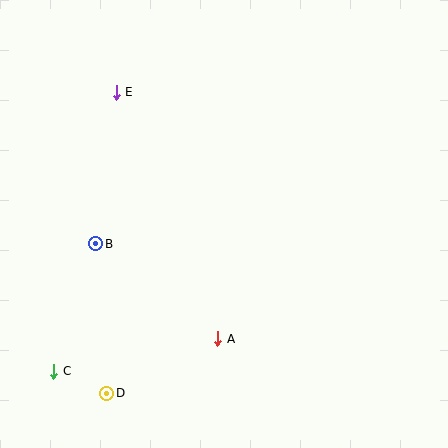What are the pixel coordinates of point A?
Point A is at (218, 339).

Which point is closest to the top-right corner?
Point E is closest to the top-right corner.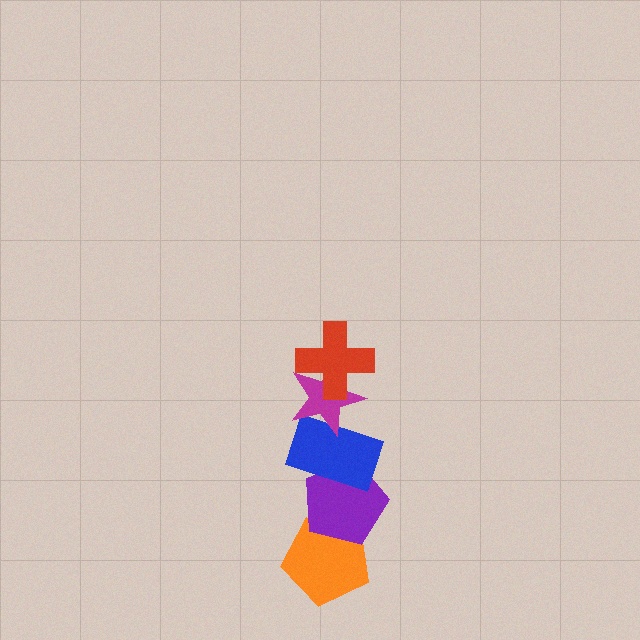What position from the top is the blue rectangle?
The blue rectangle is 3rd from the top.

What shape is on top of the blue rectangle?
The magenta star is on top of the blue rectangle.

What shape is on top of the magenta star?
The red cross is on top of the magenta star.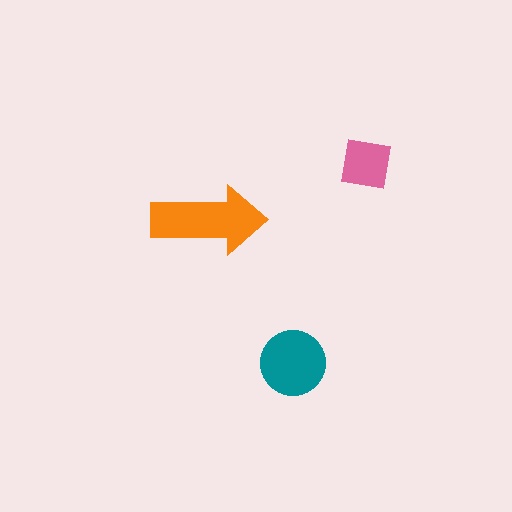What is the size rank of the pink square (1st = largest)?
3rd.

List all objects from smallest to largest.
The pink square, the teal circle, the orange arrow.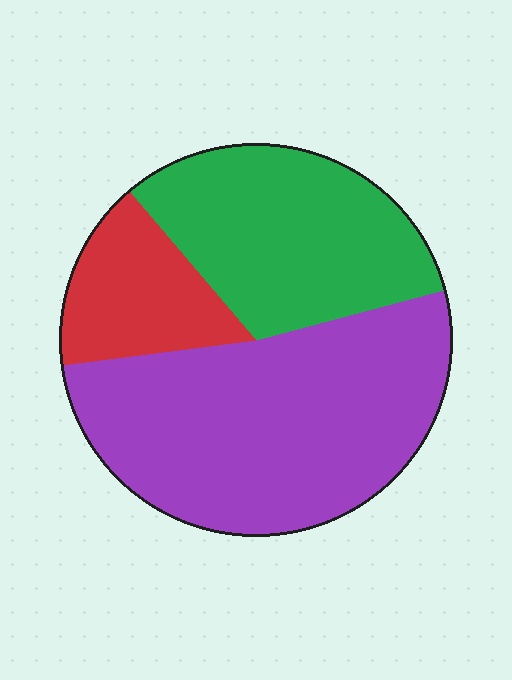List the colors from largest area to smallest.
From largest to smallest: purple, green, red.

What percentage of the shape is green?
Green covers about 30% of the shape.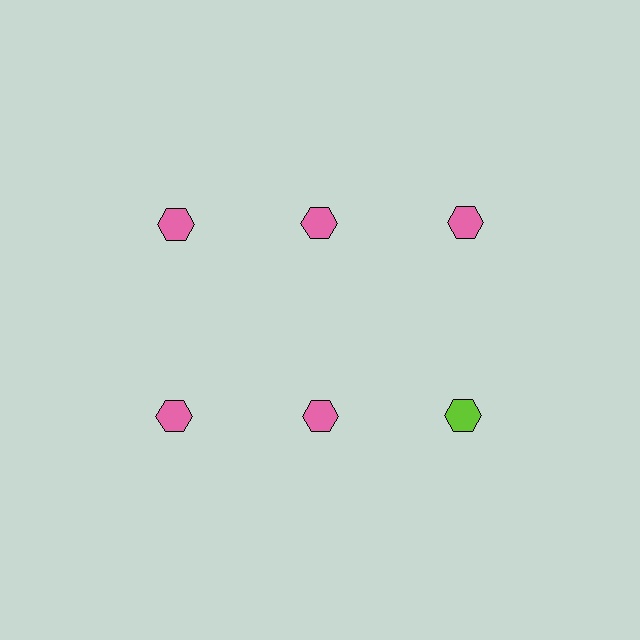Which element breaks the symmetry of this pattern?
The lime hexagon in the second row, center column breaks the symmetry. All other shapes are pink hexagons.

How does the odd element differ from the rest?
It has a different color: lime instead of pink.